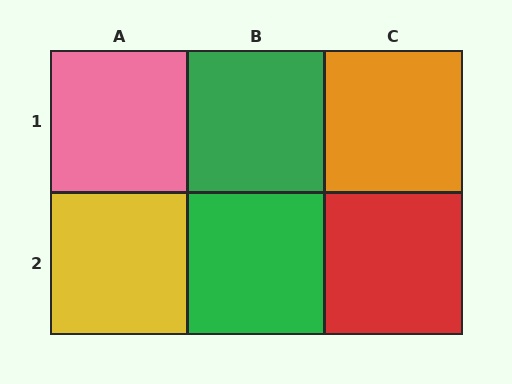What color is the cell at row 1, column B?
Green.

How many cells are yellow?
1 cell is yellow.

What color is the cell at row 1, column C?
Orange.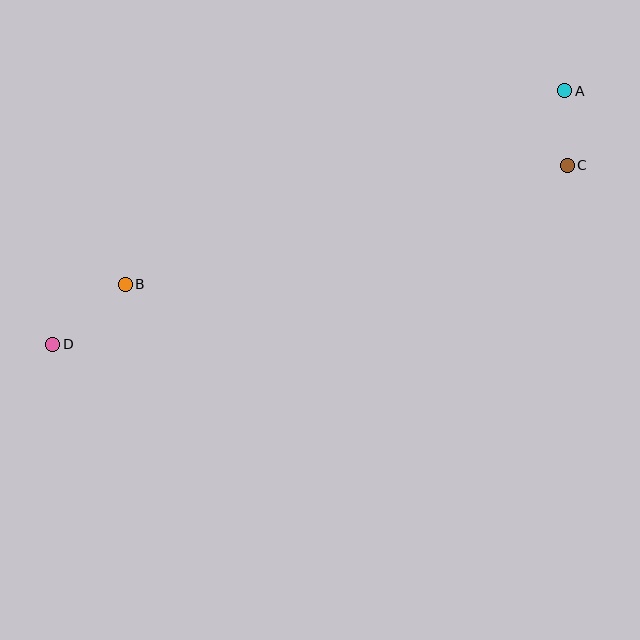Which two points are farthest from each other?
Points A and D are farthest from each other.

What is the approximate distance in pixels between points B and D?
The distance between B and D is approximately 94 pixels.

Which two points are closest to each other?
Points A and C are closest to each other.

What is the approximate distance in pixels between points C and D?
The distance between C and D is approximately 545 pixels.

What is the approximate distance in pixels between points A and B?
The distance between A and B is approximately 480 pixels.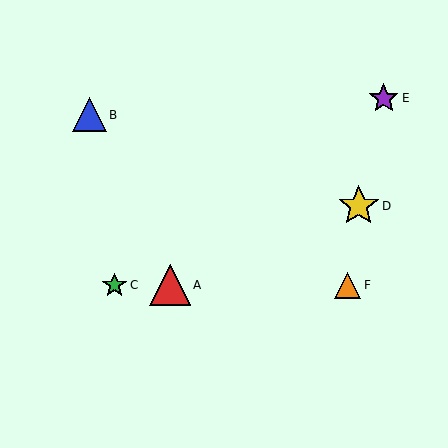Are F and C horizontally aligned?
Yes, both are at y≈285.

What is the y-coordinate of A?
Object A is at y≈285.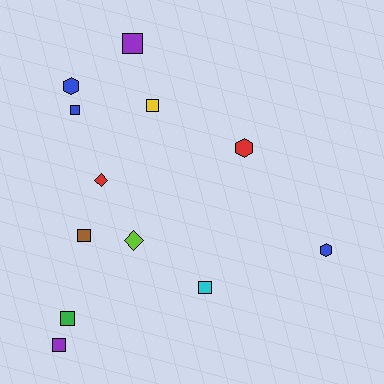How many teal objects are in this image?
There are no teal objects.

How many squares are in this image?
There are 7 squares.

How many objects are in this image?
There are 12 objects.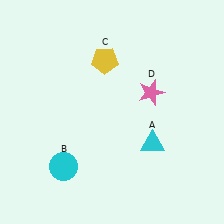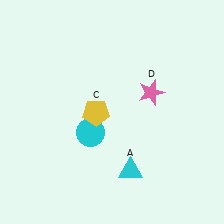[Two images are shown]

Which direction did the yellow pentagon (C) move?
The yellow pentagon (C) moved down.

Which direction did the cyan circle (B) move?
The cyan circle (B) moved up.